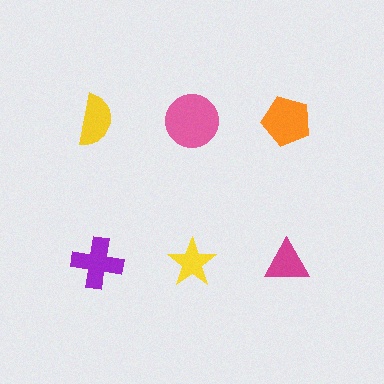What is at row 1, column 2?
A pink circle.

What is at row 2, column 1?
A purple cross.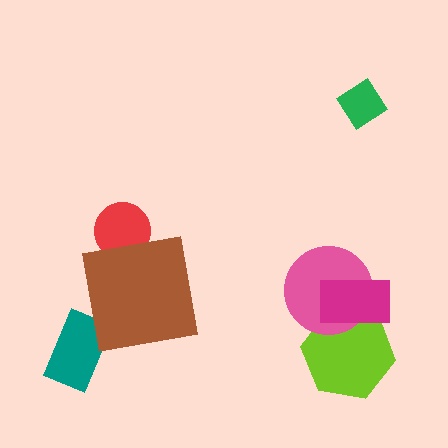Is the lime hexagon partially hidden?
Yes, it is partially covered by another shape.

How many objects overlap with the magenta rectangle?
2 objects overlap with the magenta rectangle.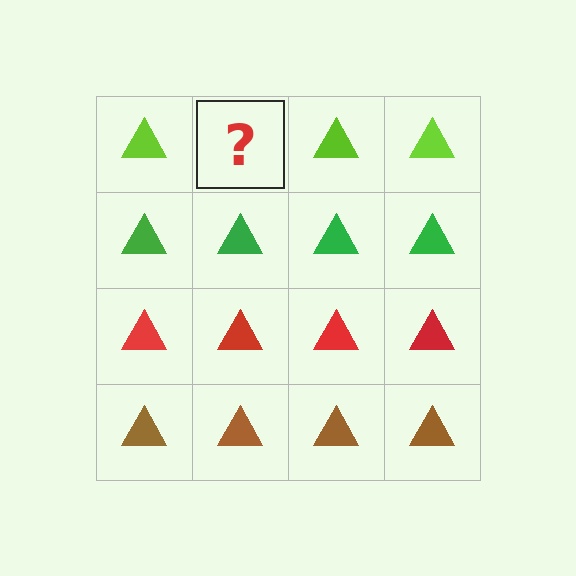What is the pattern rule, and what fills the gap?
The rule is that each row has a consistent color. The gap should be filled with a lime triangle.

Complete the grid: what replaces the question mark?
The question mark should be replaced with a lime triangle.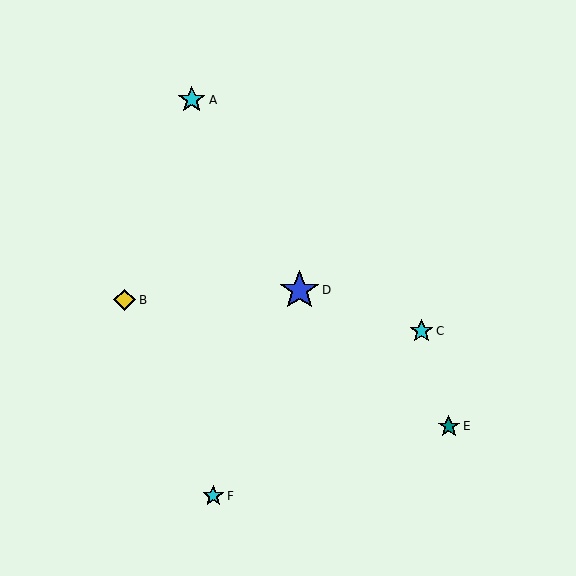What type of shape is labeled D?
Shape D is a blue star.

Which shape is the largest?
The blue star (labeled D) is the largest.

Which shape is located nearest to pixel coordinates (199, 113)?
The cyan star (labeled A) at (192, 100) is nearest to that location.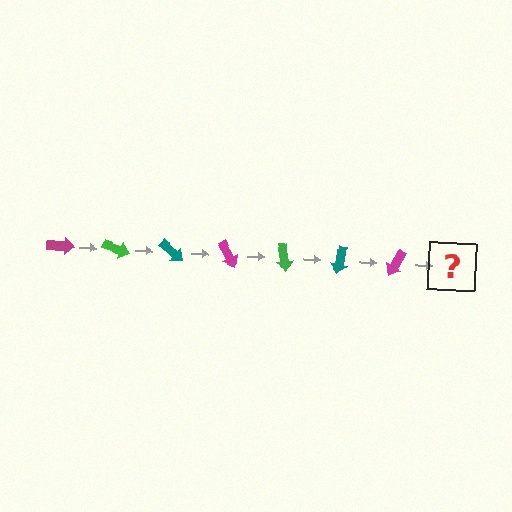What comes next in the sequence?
The next element should be a green arrow, rotated 140 degrees from the start.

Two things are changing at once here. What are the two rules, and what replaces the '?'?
The two rules are that it rotates 20 degrees each step and the color cycles through magenta, green, and teal. The '?' should be a green arrow, rotated 140 degrees from the start.